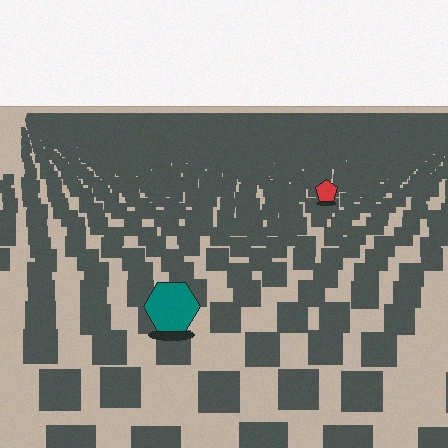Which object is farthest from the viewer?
The red pentagon is farthest from the viewer. It appears smaller and the ground texture around it is denser.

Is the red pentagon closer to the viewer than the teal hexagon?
No. The teal hexagon is closer — you can tell from the texture gradient: the ground texture is coarser near it.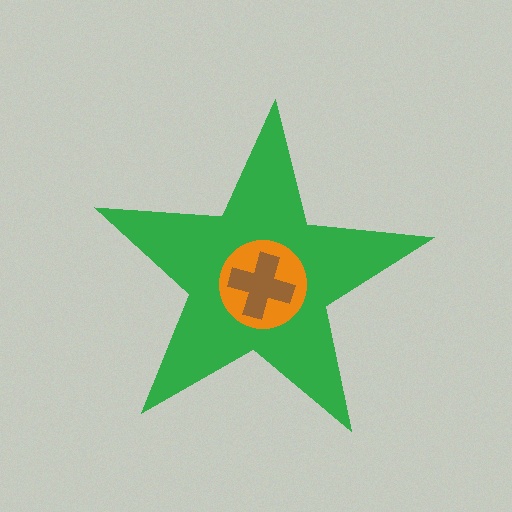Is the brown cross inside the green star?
Yes.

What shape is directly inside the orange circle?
The brown cross.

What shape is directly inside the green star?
The orange circle.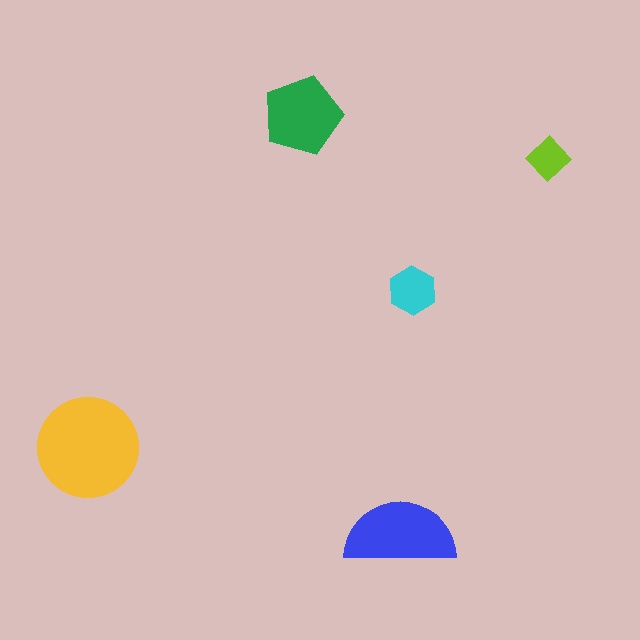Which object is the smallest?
The lime diamond.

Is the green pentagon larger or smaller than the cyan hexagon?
Larger.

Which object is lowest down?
The blue semicircle is bottommost.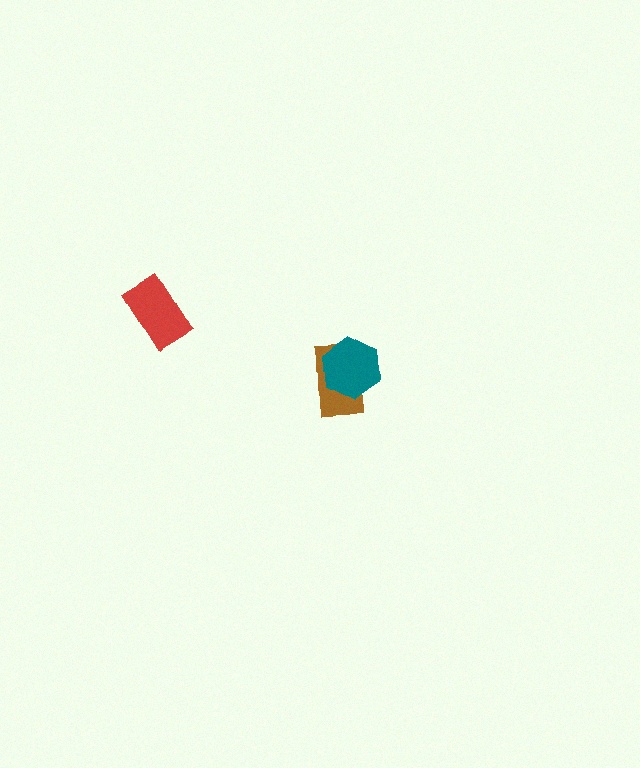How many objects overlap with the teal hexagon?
1 object overlaps with the teal hexagon.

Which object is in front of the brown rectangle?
The teal hexagon is in front of the brown rectangle.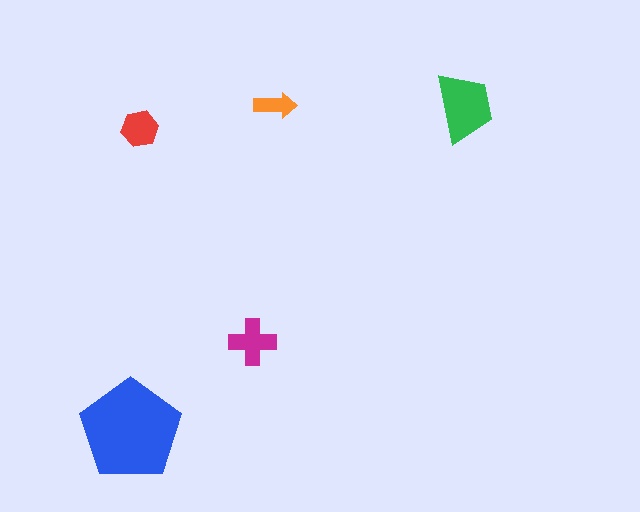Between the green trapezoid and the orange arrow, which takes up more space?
The green trapezoid.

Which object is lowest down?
The blue pentagon is bottommost.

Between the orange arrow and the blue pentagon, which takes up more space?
The blue pentagon.